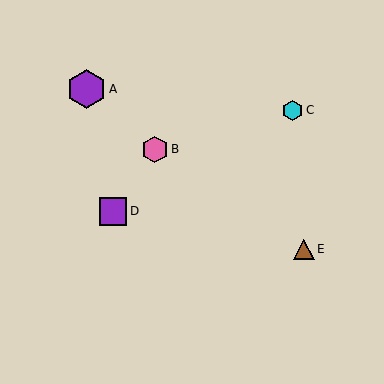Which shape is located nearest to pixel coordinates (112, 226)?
The purple square (labeled D) at (113, 211) is nearest to that location.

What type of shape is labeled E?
Shape E is a brown triangle.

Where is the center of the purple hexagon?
The center of the purple hexagon is at (87, 89).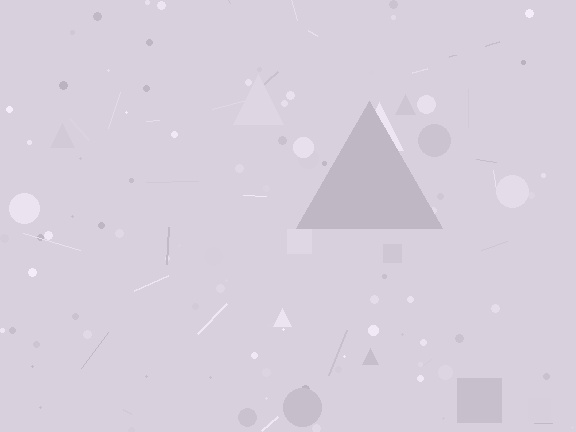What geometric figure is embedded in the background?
A triangle is embedded in the background.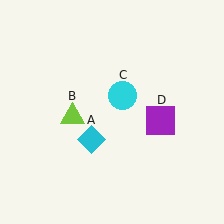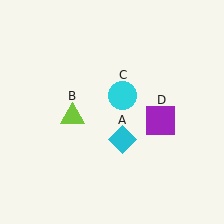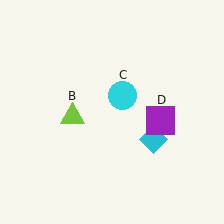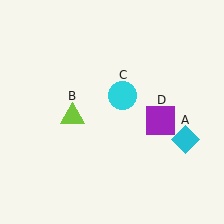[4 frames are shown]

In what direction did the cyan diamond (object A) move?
The cyan diamond (object A) moved right.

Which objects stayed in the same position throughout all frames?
Lime triangle (object B) and cyan circle (object C) and purple square (object D) remained stationary.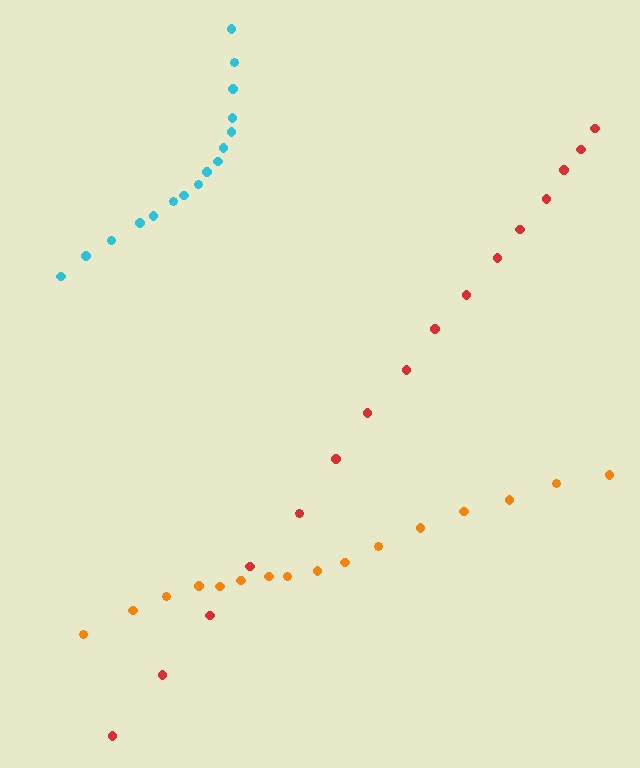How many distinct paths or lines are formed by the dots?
There are 3 distinct paths.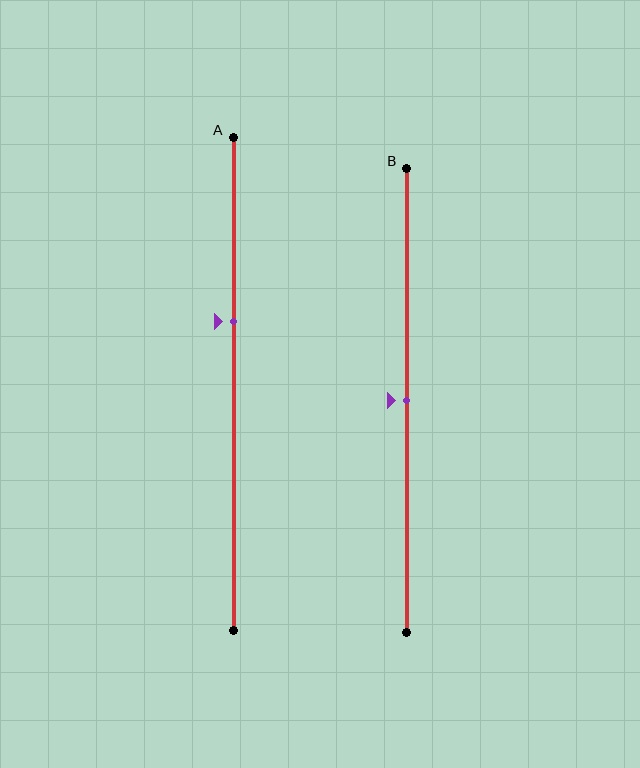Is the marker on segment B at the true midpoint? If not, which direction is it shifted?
Yes, the marker on segment B is at the true midpoint.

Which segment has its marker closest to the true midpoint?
Segment B has its marker closest to the true midpoint.